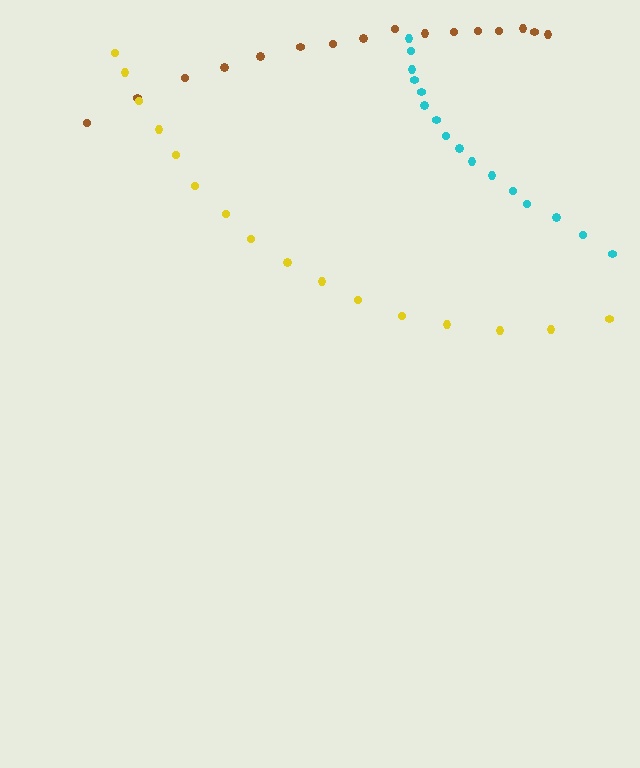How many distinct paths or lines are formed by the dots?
There are 3 distinct paths.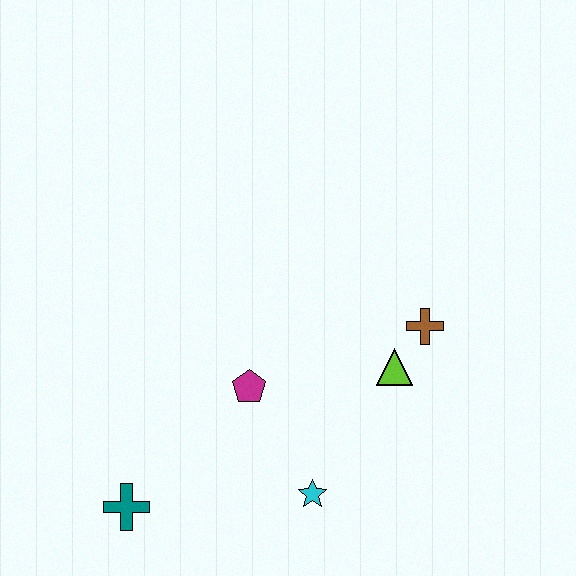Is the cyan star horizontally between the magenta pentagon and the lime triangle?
Yes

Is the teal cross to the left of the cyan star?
Yes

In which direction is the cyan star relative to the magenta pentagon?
The cyan star is below the magenta pentagon.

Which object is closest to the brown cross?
The lime triangle is closest to the brown cross.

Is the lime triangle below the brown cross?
Yes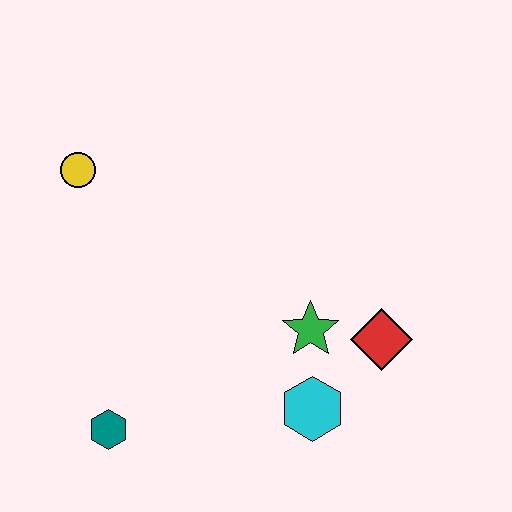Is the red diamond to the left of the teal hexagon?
No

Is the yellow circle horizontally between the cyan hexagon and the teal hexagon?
No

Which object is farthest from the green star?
The yellow circle is farthest from the green star.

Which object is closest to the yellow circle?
The teal hexagon is closest to the yellow circle.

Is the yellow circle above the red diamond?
Yes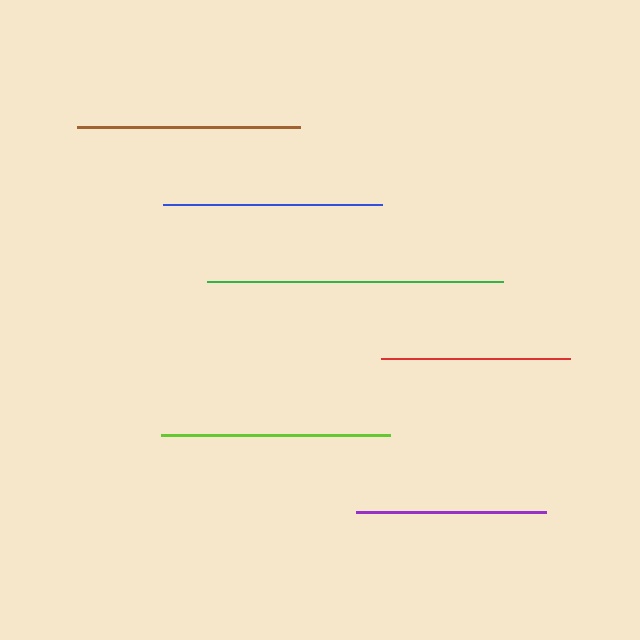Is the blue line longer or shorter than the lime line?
The lime line is longer than the blue line.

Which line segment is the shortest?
The red line is the shortest at approximately 188 pixels.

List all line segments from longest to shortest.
From longest to shortest: green, lime, brown, blue, purple, red.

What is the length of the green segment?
The green segment is approximately 296 pixels long.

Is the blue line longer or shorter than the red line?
The blue line is longer than the red line.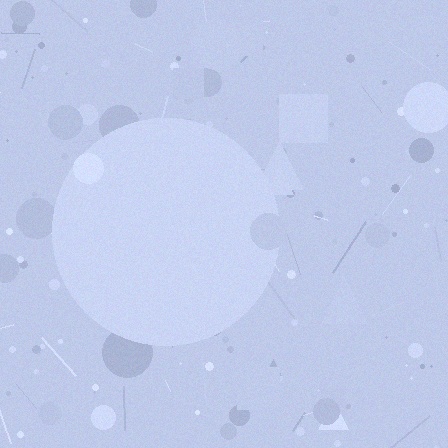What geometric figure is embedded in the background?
A circle is embedded in the background.